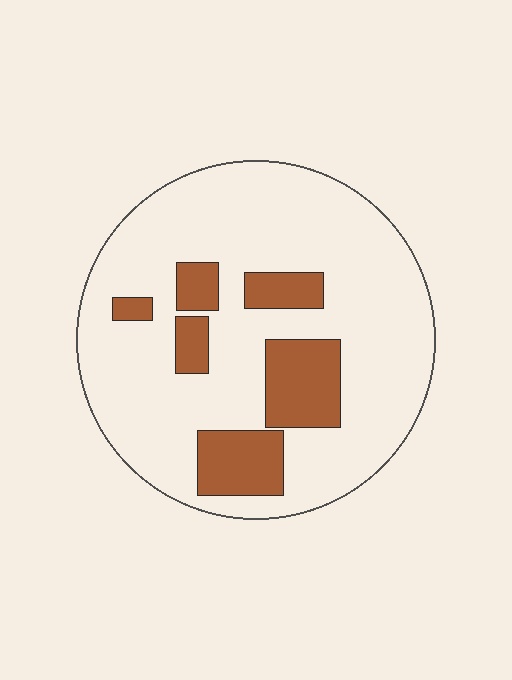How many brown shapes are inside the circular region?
6.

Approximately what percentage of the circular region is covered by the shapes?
Approximately 20%.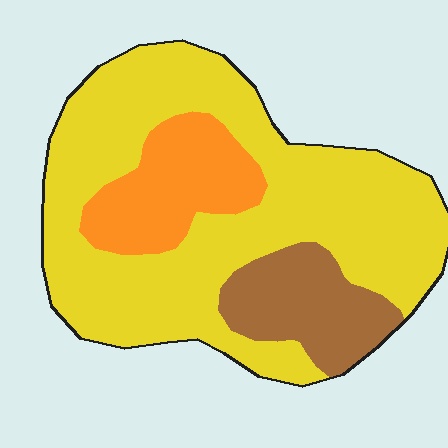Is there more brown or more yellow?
Yellow.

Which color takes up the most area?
Yellow, at roughly 70%.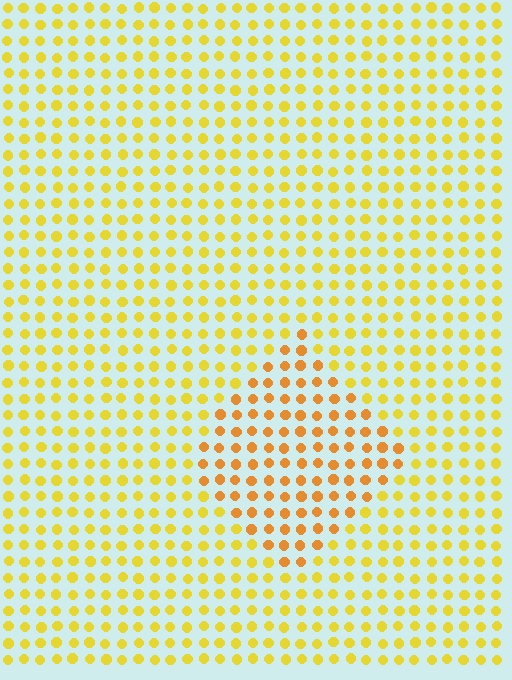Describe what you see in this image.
The image is filled with small yellow elements in a uniform arrangement. A diamond-shaped region is visible where the elements are tinted to a slightly different hue, forming a subtle color boundary.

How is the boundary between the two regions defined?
The boundary is defined purely by a slight shift in hue (about 25 degrees). Spacing, size, and orientation are identical on both sides.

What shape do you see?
I see a diamond.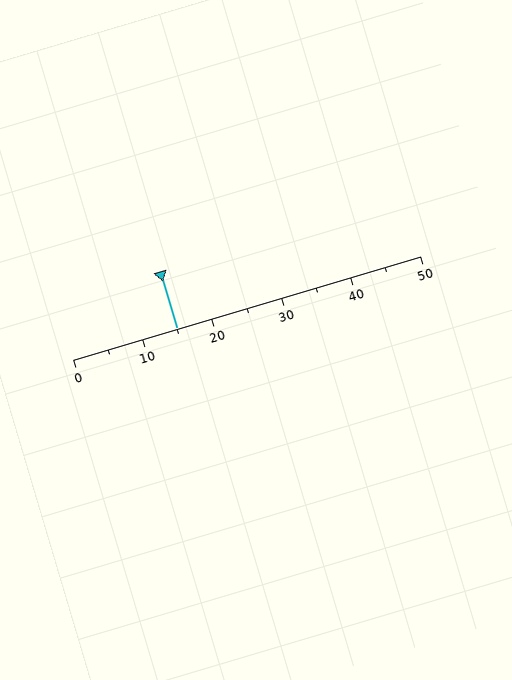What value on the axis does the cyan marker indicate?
The marker indicates approximately 15.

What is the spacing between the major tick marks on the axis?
The major ticks are spaced 10 apart.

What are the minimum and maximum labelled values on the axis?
The axis runs from 0 to 50.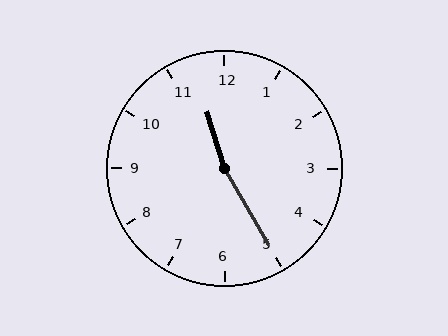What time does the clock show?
11:25.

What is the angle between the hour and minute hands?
Approximately 168 degrees.